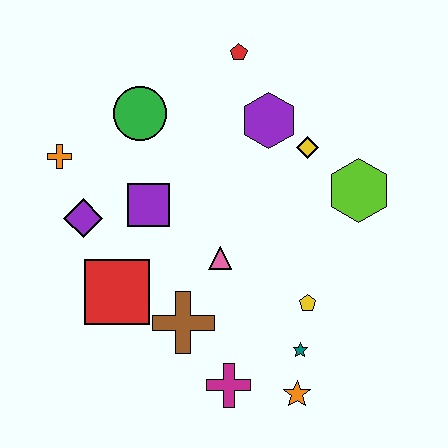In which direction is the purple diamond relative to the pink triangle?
The purple diamond is to the left of the pink triangle.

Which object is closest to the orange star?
The teal star is closest to the orange star.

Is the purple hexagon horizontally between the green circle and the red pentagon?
No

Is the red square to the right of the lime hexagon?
No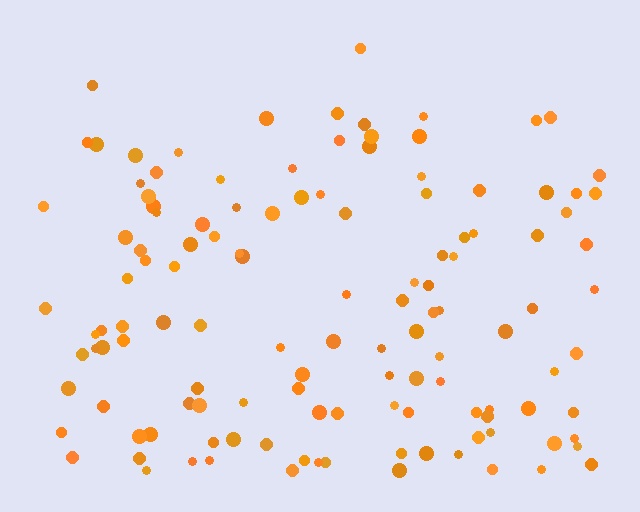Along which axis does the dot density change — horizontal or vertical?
Vertical.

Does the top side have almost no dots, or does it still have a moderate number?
Still a moderate number, just noticeably fewer than the bottom.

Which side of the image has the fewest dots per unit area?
The top.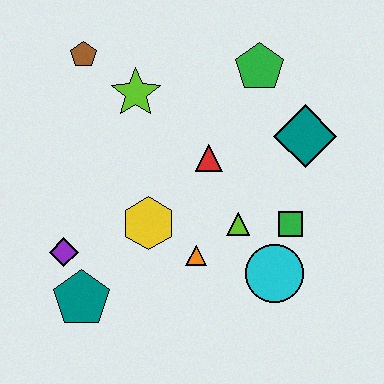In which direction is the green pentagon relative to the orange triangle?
The green pentagon is above the orange triangle.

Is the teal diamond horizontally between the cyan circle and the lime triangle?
No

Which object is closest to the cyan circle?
The green square is closest to the cyan circle.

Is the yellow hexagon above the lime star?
No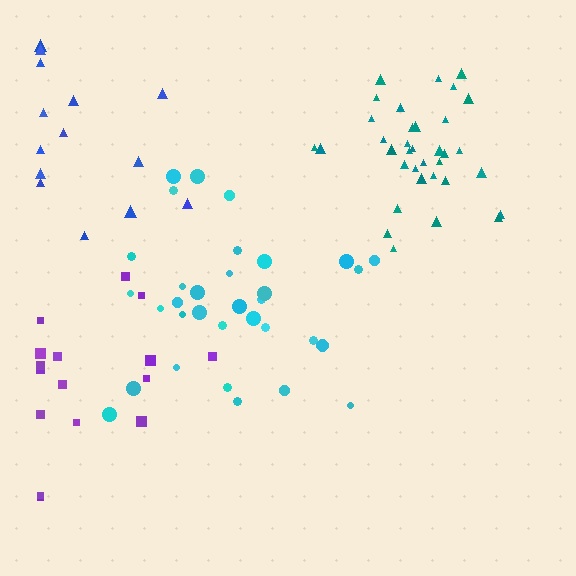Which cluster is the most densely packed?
Teal.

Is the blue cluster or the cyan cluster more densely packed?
Cyan.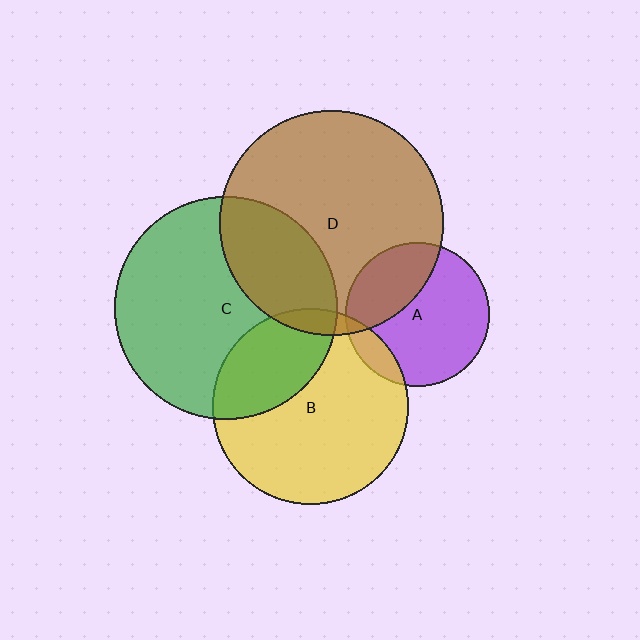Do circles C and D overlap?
Yes.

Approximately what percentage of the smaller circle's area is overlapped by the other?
Approximately 30%.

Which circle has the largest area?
Circle D (brown).